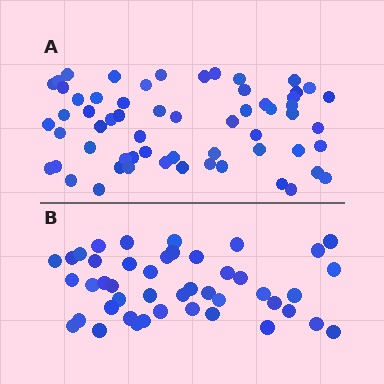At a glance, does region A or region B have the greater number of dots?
Region A (the top region) has more dots.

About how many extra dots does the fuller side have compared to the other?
Region A has approximately 15 more dots than region B.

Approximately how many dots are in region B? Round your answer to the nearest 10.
About 40 dots. (The exact count is 45, which rounds to 40.)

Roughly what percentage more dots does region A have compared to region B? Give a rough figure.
About 35% more.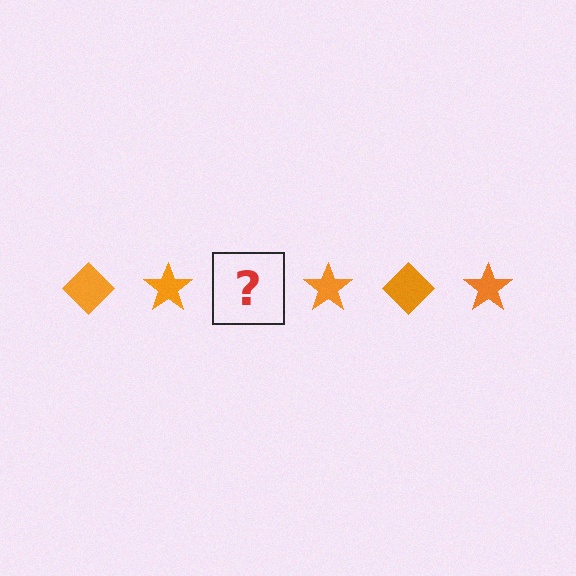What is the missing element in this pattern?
The missing element is an orange diamond.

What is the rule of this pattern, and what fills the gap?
The rule is that the pattern cycles through diamond, star shapes in orange. The gap should be filled with an orange diamond.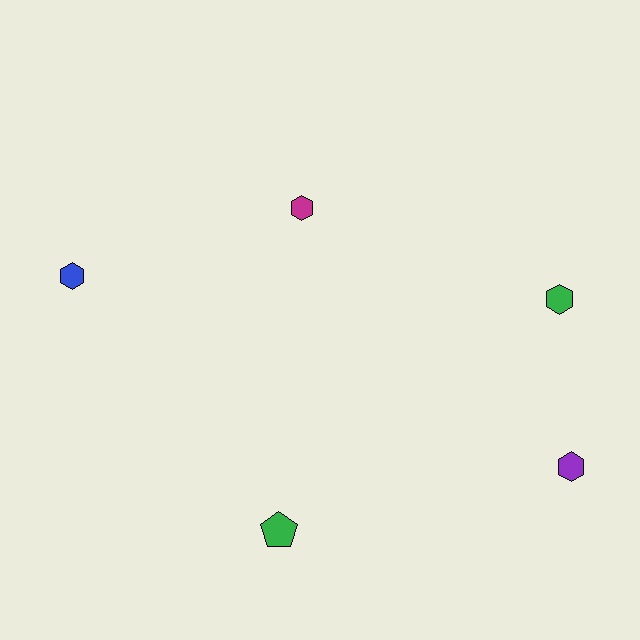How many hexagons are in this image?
There are 4 hexagons.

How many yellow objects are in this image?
There are no yellow objects.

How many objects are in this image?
There are 5 objects.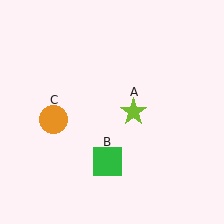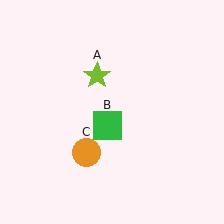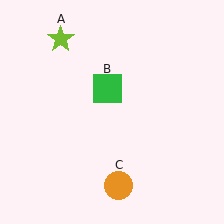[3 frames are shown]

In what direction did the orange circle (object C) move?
The orange circle (object C) moved down and to the right.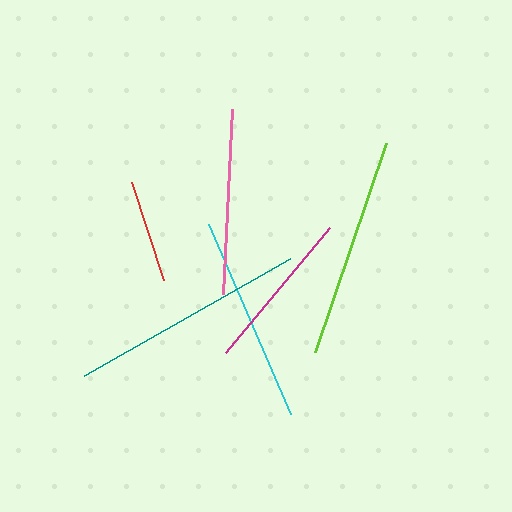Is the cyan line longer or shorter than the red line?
The cyan line is longer than the red line.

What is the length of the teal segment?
The teal segment is approximately 238 pixels long.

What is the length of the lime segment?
The lime segment is approximately 220 pixels long.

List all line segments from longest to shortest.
From longest to shortest: teal, lime, cyan, pink, magenta, red.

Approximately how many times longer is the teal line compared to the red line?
The teal line is approximately 2.3 times the length of the red line.